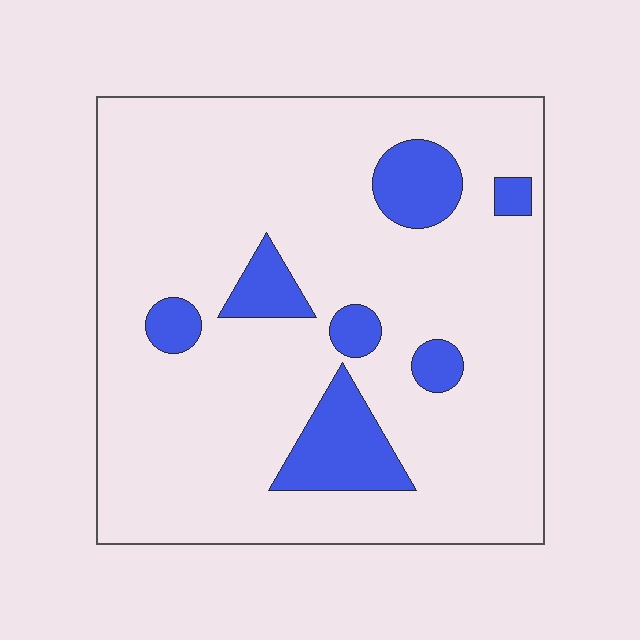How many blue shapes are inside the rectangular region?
7.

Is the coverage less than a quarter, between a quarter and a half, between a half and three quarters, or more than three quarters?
Less than a quarter.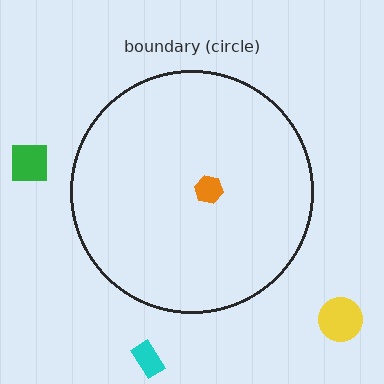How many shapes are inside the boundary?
1 inside, 3 outside.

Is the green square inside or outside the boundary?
Outside.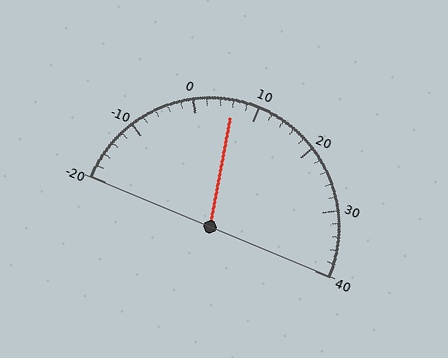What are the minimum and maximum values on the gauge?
The gauge ranges from -20 to 40.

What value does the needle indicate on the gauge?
The needle indicates approximately 6.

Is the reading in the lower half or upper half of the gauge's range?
The reading is in the lower half of the range (-20 to 40).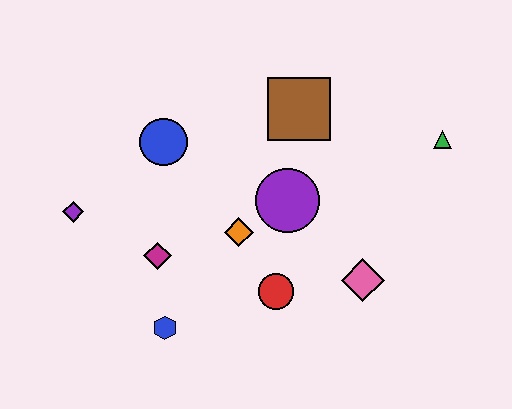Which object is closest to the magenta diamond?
The blue hexagon is closest to the magenta diamond.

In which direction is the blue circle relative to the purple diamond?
The blue circle is to the right of the purple diamond.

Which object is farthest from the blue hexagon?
The green triangle is farthest from the blue hexagon.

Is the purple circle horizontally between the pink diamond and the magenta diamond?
Yes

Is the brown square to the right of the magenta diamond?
Yes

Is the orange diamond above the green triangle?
No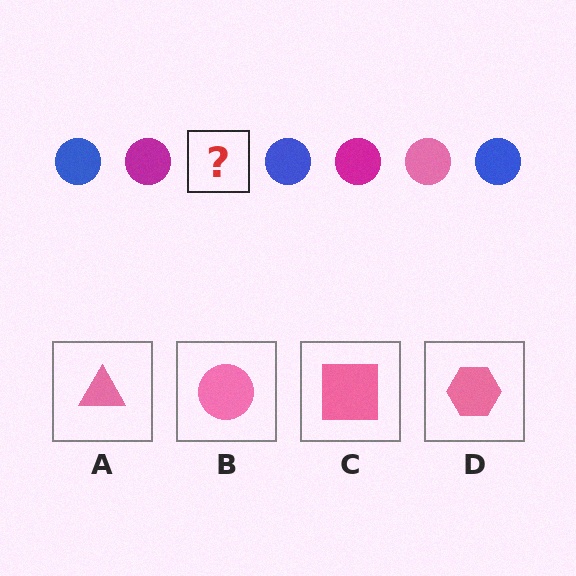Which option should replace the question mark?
Option B.